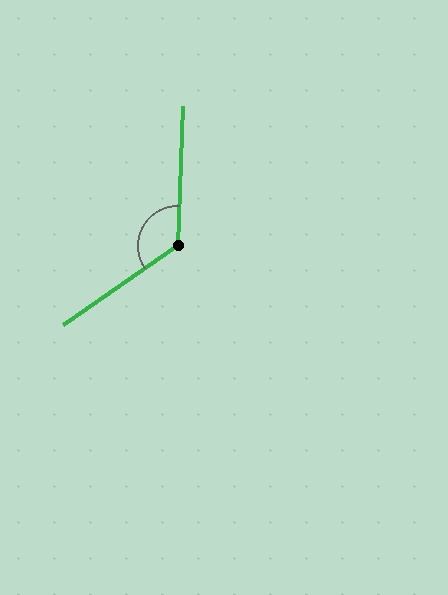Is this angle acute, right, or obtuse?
It is obtuse.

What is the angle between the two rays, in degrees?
Approximately 127 degrees.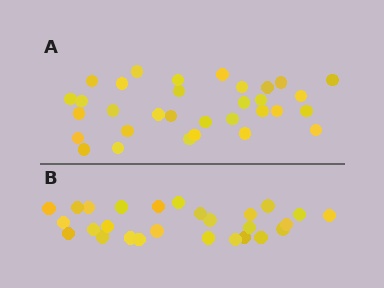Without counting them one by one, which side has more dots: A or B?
Region A (the top region) has more dots.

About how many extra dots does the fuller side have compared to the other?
Region A has about 5 more dots than region B.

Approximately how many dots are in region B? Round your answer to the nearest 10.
About 30 dots. (The exact count is 27, which rounds to 30.)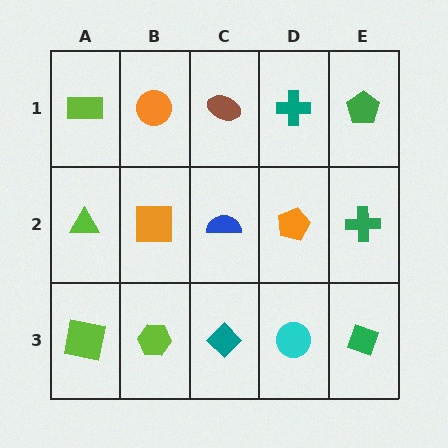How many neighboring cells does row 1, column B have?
3.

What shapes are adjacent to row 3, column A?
A lime triangle (row 2, column A), a lime hexagon (row 3, column B).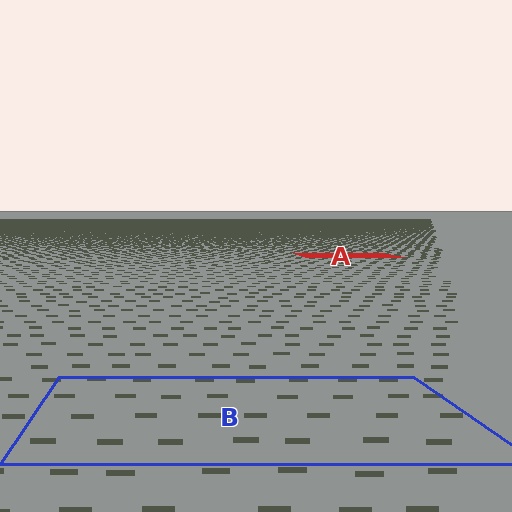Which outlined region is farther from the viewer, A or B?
Region A is farther from the viewer — the texture elements inside it appear smaller and more densely packed.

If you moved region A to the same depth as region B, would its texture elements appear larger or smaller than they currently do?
They would appear larger. At a closer depth, the same texture elements are projected at a bigger on-screen size.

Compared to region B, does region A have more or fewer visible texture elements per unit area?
Region A has more texture elements per unit area — they are packed more densely because it is farther away.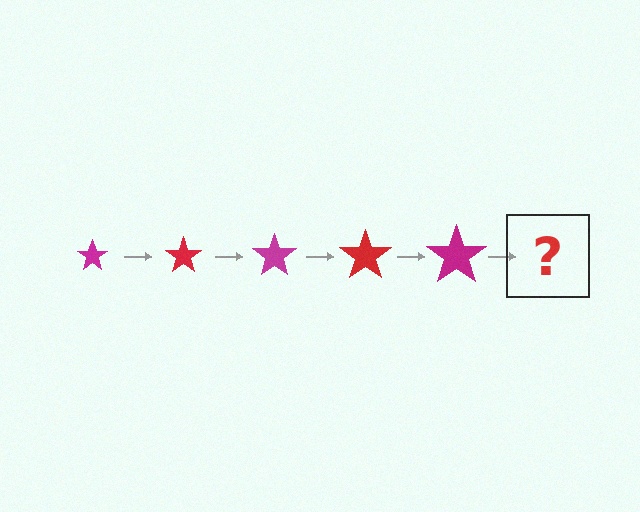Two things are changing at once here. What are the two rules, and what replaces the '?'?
The two rules are that the star grows larger each step and the color cycles through magenta and red. The '?' should be a red star, larger than the previous one.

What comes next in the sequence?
The next element should be a red star, larger than the previous one.